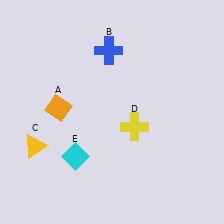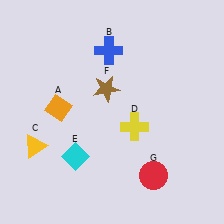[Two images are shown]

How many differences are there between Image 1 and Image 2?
There are 2 differences between the two images.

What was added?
A brown star (F), a red circle (G) were added in Image 2.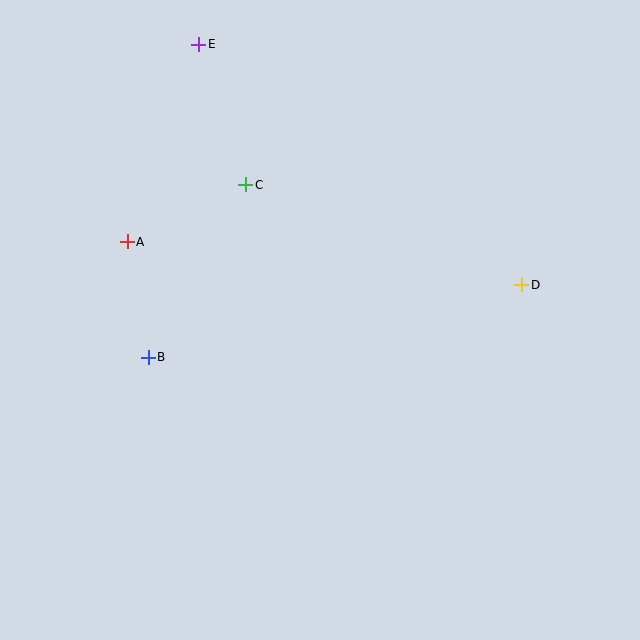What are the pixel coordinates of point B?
Point B is at (148, 357).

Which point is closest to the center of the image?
Point C at (246, 185) is closest to the center.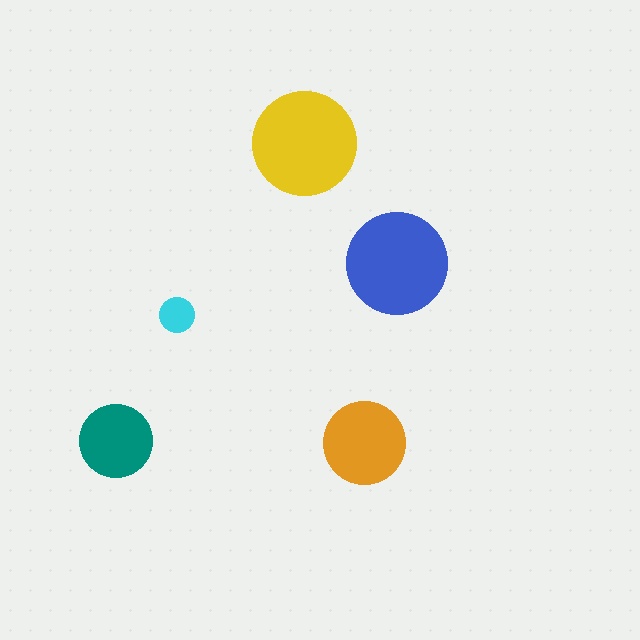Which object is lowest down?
The orange circle is bottommost.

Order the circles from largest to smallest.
the yellow one, the blue one, the orange one, the teal one, the cyan one.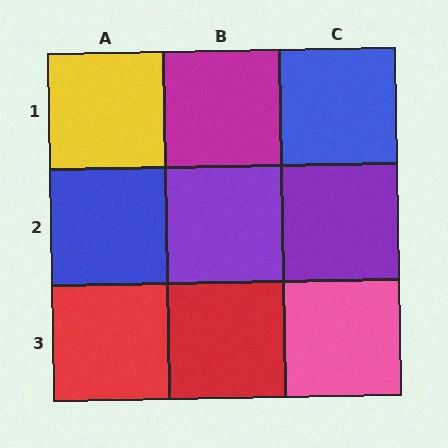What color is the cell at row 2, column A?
Blue.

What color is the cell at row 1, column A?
Yellow.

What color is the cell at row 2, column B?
Purple.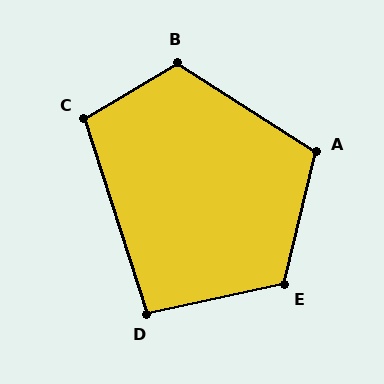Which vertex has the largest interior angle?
B, at approximately 116 degrees.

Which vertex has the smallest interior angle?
D, at approximately 95 degrees.